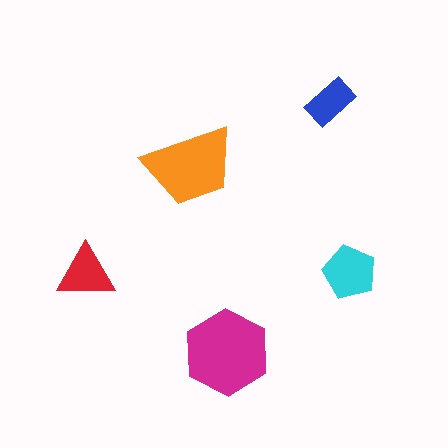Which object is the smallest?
The blue rectangle.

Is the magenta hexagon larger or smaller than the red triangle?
Larger.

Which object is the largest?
The magenta hexagon.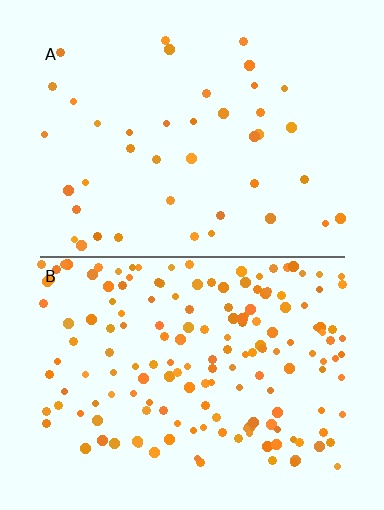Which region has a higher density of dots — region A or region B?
B (the bottom).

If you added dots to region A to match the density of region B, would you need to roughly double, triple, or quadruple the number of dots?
Approximately quadruple.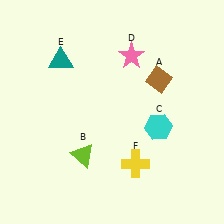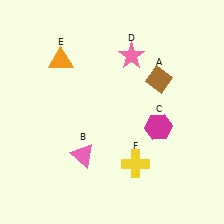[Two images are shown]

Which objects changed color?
B changed from lime to pink. C changed from cyan to magenta. E changed from teal to orange.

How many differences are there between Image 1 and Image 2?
There are 3 differences between the two images.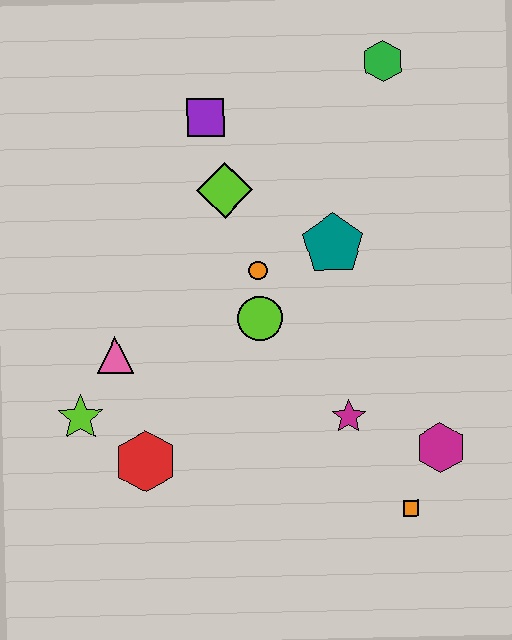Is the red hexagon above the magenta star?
No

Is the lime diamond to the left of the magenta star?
Yes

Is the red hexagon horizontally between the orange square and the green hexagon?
No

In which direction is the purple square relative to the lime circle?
The purple square is above the lime circle.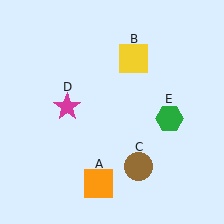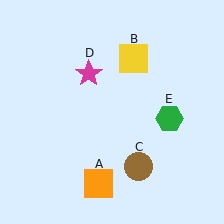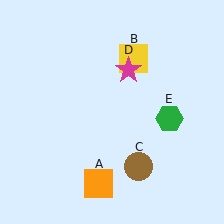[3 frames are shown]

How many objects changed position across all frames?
1 object changed position: magenta star (object D).